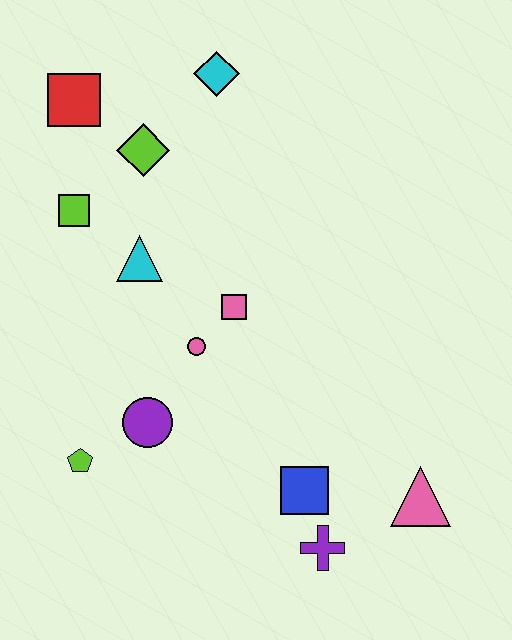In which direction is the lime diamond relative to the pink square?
The lime diamond is above the pink square.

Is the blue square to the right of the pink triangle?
No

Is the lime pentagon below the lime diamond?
Yes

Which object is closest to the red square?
The lime diamond is closest to the red square.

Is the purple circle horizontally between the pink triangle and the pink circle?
No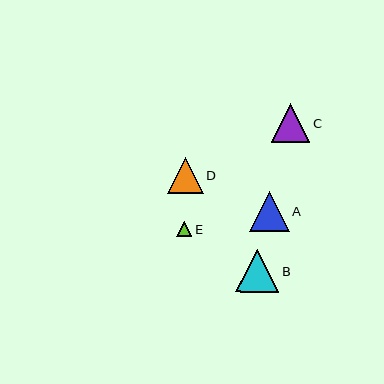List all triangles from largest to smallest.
From largest to smallest: B, A, C, D, E.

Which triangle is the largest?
Triangle B is the largest with a size of approximately 43 pixels.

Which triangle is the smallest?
Triangle E is the smallest with a size of approximately 15 pixels.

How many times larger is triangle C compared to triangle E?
Triangle C is approximately 2.5 times the size of triangle E.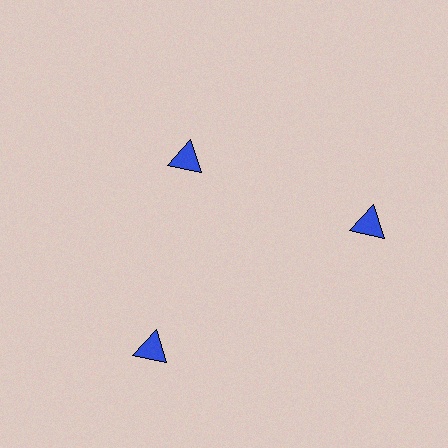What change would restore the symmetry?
The symmetry would be restored by moving it outward, back onto the ring so that all 3 triangles sit at equal angles and equal distance from the center.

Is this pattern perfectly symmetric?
No. The 3 blue triangles are arranged in a ring, but one element near the 11 o'clock position is pulled inward toward the center, breaking the 3-fold rotational symmetry.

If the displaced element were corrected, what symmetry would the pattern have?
It would have 3-fold rotational symmetry — the pattern would map onto itself every 120 degrees.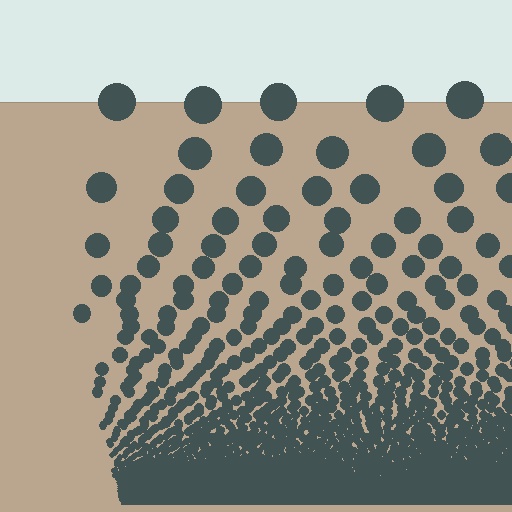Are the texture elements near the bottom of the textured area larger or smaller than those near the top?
Smaller. The gradient is inverted — elements near the bottom are smaller and denser.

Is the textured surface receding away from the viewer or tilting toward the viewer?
The surface appears to tilt toward the viewer. Texture elements get larger and sparser toward the top.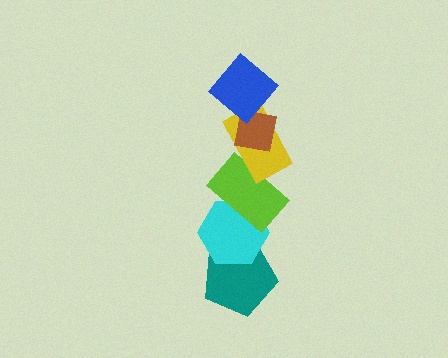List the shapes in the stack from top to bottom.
From top to bottom: the blue diamond, the brown square, the yellow rectangle, the lime rectangle, the cyan hexagon, the teal pentagon.